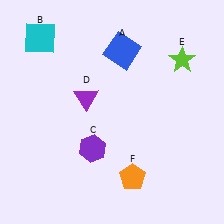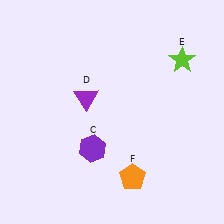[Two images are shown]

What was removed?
The blue square (A), the cyan square (B) were removed in Image 2.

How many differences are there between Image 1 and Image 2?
There are 2 differences between the two images.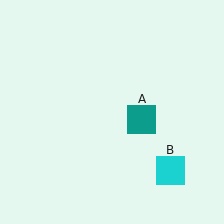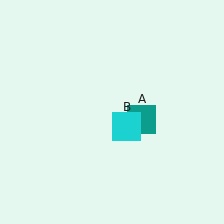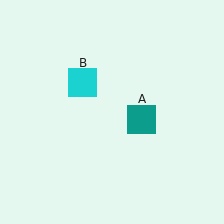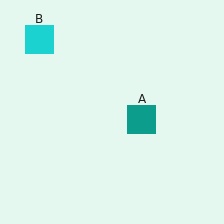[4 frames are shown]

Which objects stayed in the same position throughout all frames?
Teal square (object A) remained stationary.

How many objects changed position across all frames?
1 object changed position: cyan square (object B).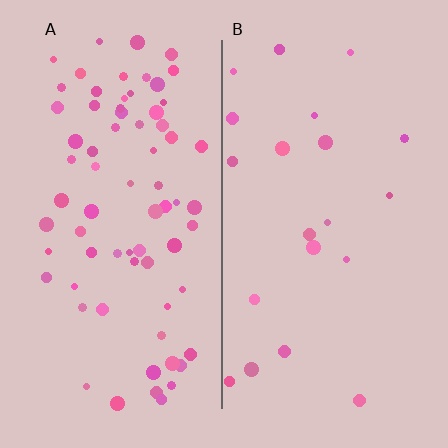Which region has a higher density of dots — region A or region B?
A (the left).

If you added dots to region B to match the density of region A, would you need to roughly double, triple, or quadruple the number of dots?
Approximately quadruple.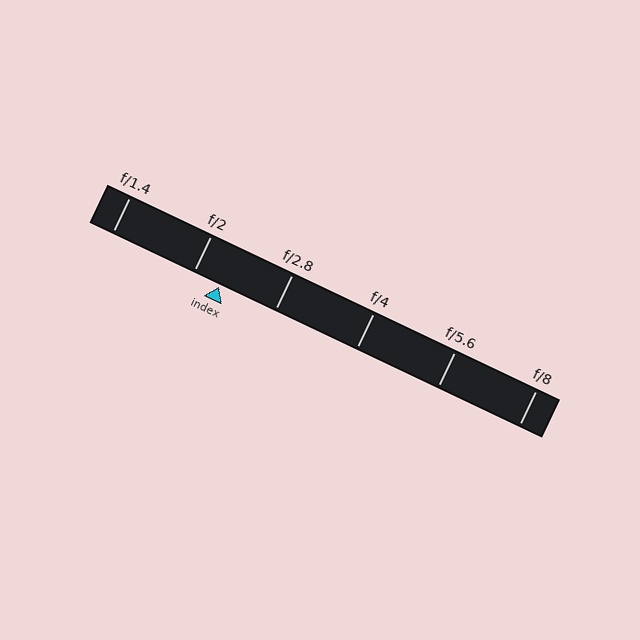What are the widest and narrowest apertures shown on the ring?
The widest aperture shown is f/1.4 and the narrowest is f/8.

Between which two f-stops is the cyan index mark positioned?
The index mark is between f/2 and f/2.8.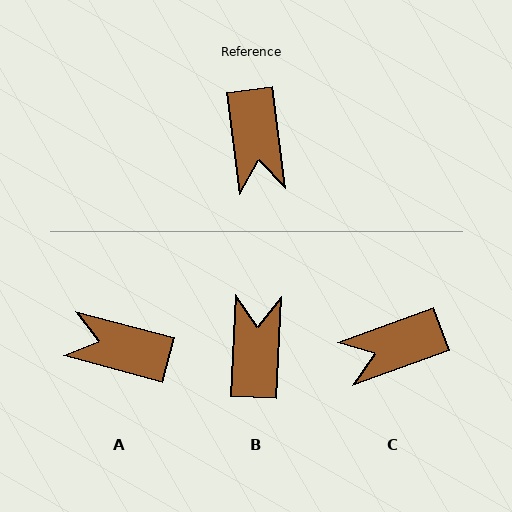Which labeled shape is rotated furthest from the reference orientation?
B, about 170 degrees away.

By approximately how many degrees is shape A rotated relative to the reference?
Approximately 112 degrees clockwise.